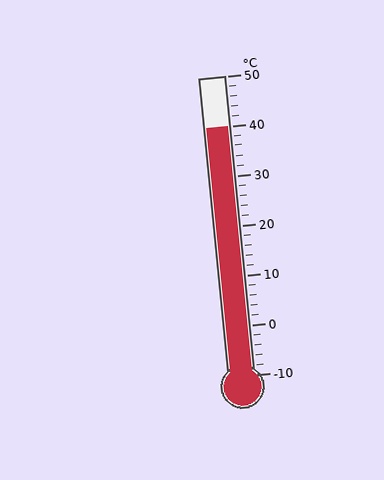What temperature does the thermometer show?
The thermometer shows approximately 40°C.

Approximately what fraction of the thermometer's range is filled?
The thermometer is filled to approximately 85% of its range.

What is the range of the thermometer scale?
The thermometer scale ranges from -10°C to 50°C.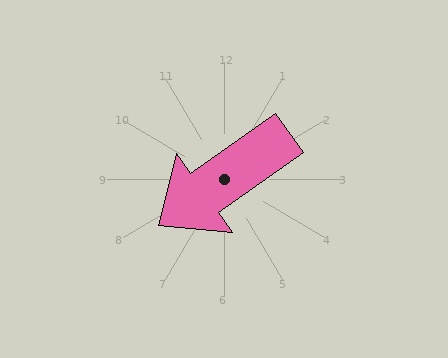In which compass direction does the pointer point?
Southwest.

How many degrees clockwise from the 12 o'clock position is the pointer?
Approximately 235 degrees.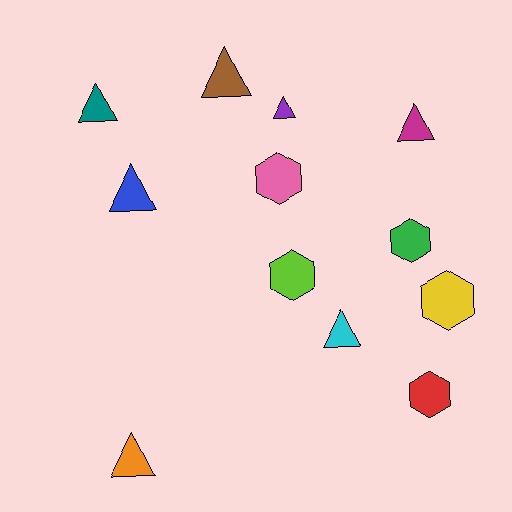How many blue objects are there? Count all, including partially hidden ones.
There is 1 blue object.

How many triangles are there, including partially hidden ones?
There are 7 triangles.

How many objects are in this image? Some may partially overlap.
There are 12 objects.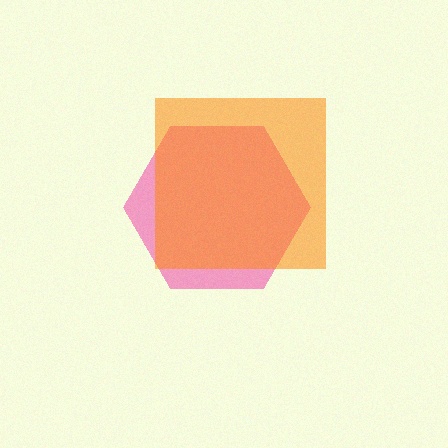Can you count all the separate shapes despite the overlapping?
Yes, there are 2 separate shapes.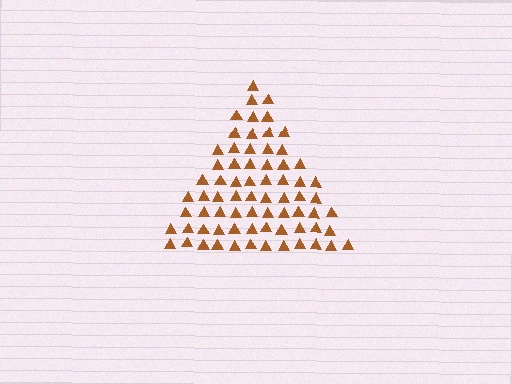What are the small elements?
The small elements are triangles.